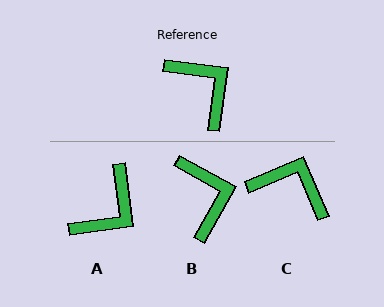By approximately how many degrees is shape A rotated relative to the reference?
Approximately 75 degrees clockwise.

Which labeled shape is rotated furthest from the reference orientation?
A, about 75 degrees away.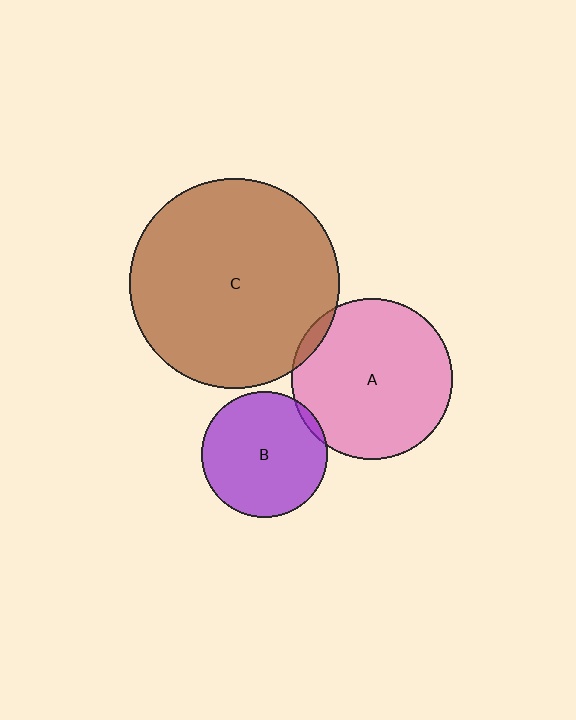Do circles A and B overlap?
Yes.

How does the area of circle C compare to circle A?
Approximately 1.7 times.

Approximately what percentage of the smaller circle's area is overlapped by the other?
Approximately 5%.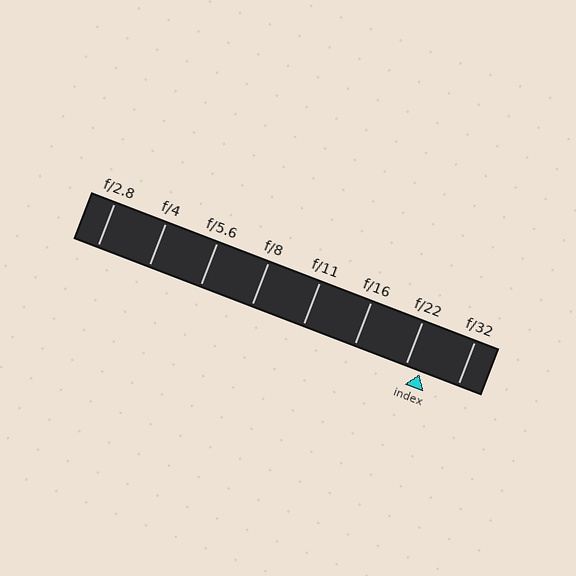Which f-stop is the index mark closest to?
The index mark is closest to f/22.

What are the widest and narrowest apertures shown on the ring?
The widest aperture shown is f/2.8 and the narrowest is f/32.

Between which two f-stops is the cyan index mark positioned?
The index mark is between f/22 and f/32.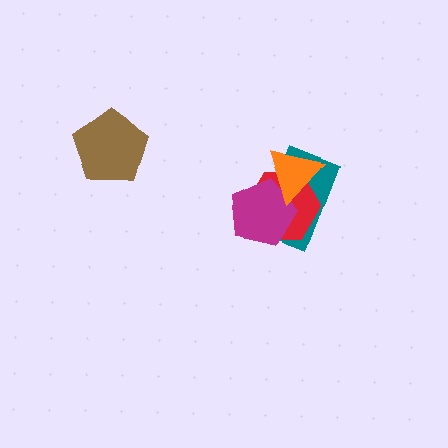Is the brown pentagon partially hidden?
No, no other shape covers it.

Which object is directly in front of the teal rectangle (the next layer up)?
The red hexagon is directly in front of the teal rectangle.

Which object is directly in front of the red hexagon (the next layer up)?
The magenta pentagon is directly in front of the red hexagon.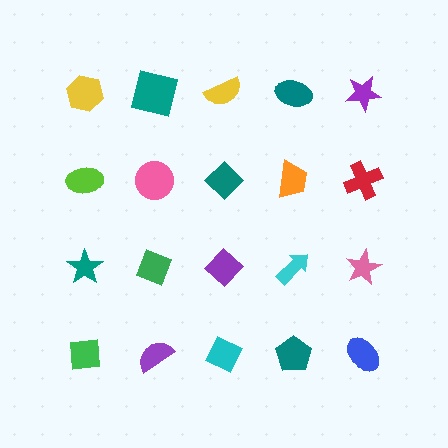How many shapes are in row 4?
5 shapes.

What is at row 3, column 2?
A green diamond.